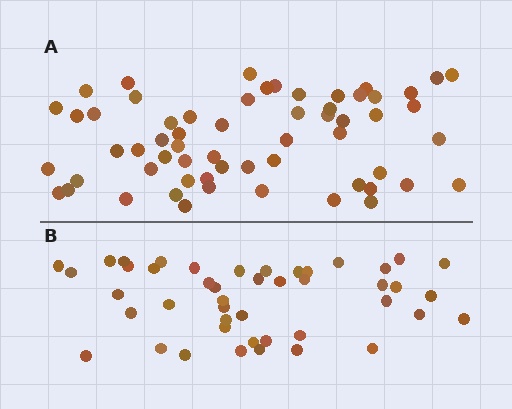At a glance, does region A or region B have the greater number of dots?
Region A (the top region) has more dots.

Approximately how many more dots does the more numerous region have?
Region A has approximately 15 more dots than region B.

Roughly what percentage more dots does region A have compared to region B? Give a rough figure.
About 35% more.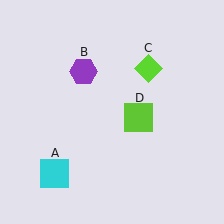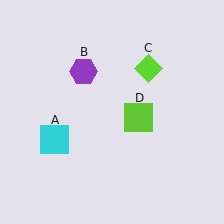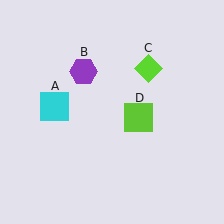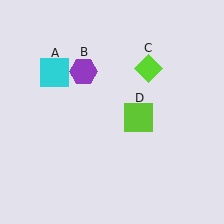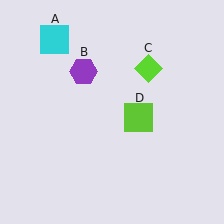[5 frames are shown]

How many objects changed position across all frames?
1 object changed position: cyan square (object A).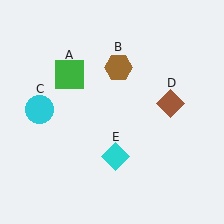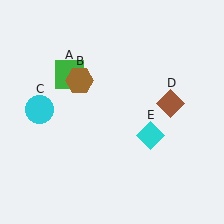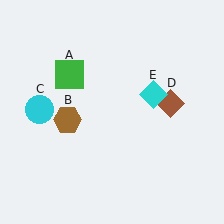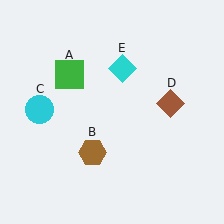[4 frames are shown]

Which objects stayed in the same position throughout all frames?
Green square (object A) and cyan circle (object C) and brown diamond (object D) remained stationary.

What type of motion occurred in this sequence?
The brown hexagon (object B), cyan diamond (object E) rotated counterclockwise around the center of the scene.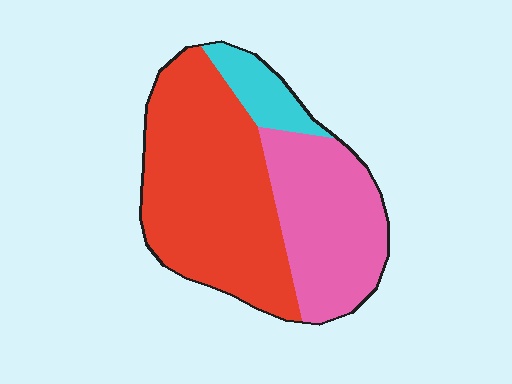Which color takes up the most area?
Red, at roughly 55%.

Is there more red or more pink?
Red.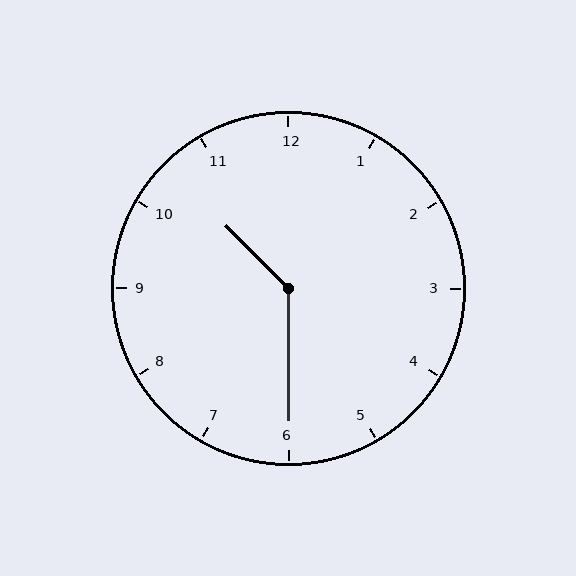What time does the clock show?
10:30.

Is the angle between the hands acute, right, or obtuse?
It is obtuse.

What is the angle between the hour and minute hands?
Approximately 135 degrees.